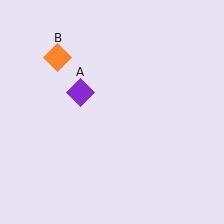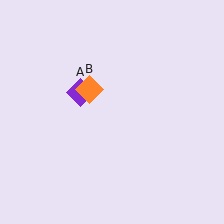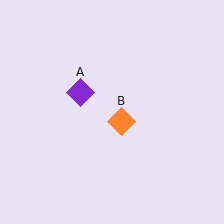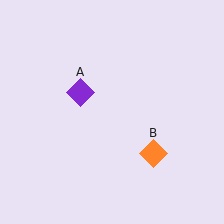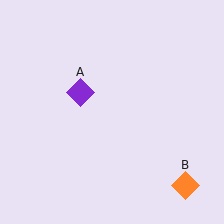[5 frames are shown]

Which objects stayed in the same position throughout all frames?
Purple diamond (object A) remained stationary.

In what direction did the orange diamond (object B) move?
The orange diamond (object B) moved down and to the right.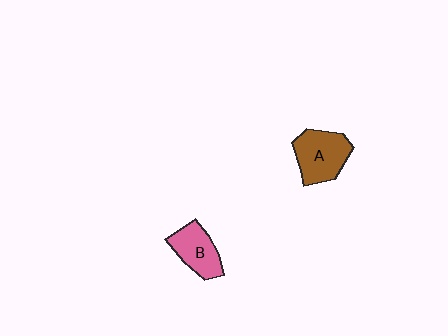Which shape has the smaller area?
Shape B (pink).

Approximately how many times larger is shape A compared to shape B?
Approximately 1.2 times.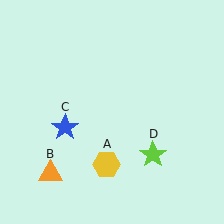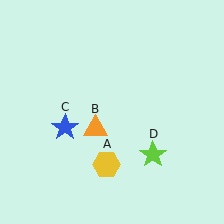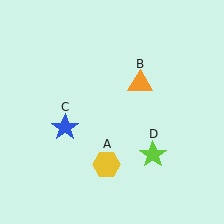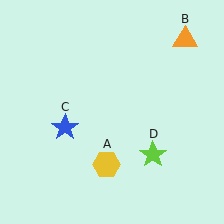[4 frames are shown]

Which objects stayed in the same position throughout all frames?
Yellow hexagon (object A) and blue star (object C) and lime star (object D) remained stationary.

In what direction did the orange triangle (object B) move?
The orange triangle (object B) moved up and to the right.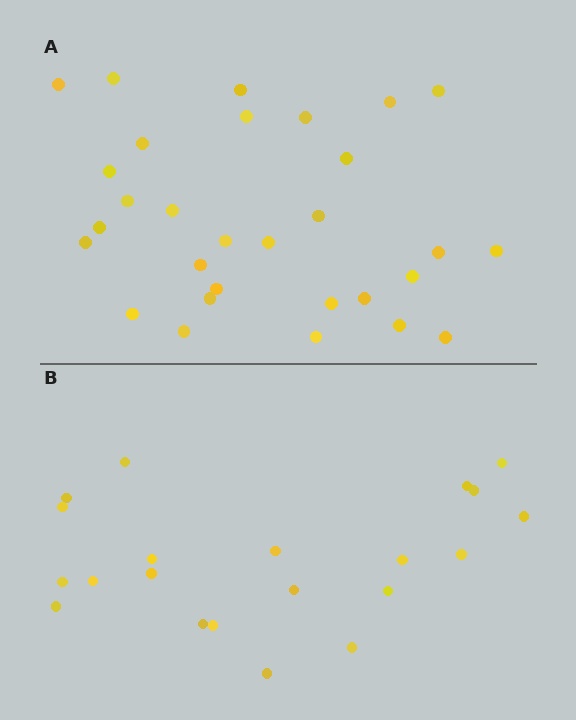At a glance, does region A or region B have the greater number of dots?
Region A (the top region) has more dots.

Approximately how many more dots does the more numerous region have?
Region A has roughly 8 or so more dots than region B.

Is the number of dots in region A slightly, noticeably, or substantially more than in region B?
Region A has noticeably more, but not dramatically so. The ratio is roughly 1.4 to 1.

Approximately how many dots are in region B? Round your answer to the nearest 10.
About 20 dots. (The exact count is 21, which rounds to 20.)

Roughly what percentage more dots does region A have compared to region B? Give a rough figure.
About 45% more.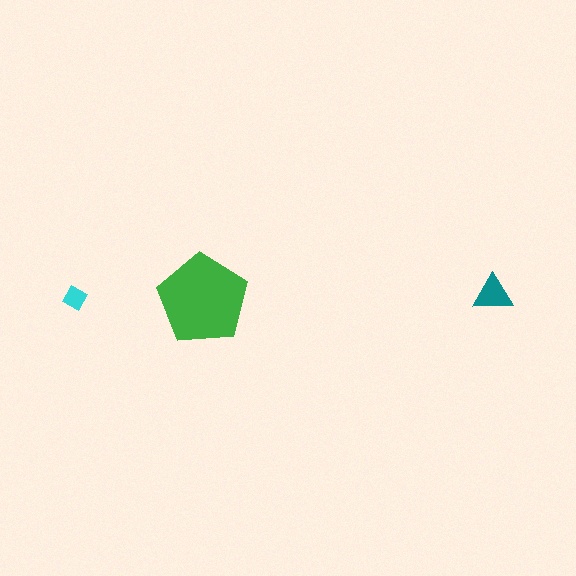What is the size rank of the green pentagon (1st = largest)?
1st.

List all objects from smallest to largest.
The cyan diamond, the teal triangle, the green pentagon.